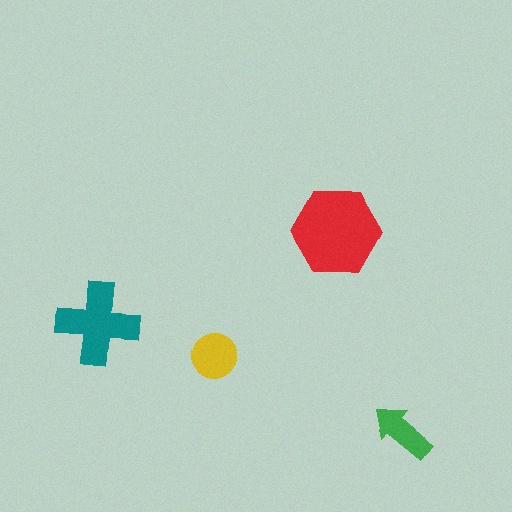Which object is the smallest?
The green arrow.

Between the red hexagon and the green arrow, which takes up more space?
The red hexagon.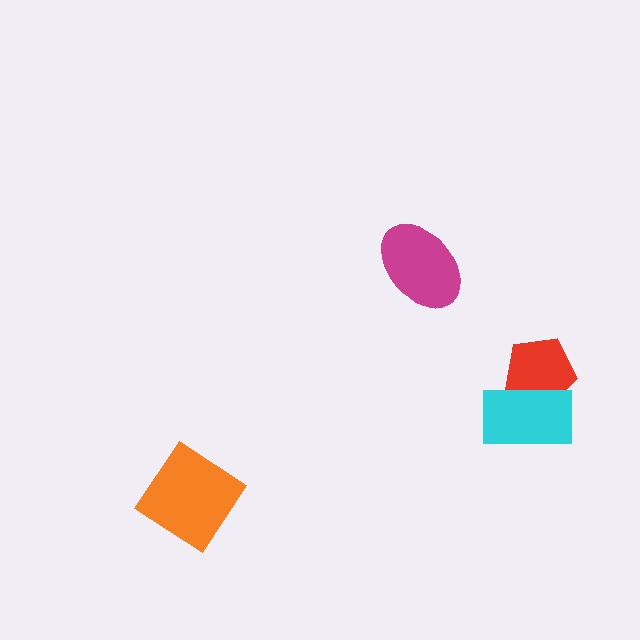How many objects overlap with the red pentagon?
1 object overlaps with the red pentagon.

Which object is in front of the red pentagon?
The cyan rectangle is in front of the red pentagon.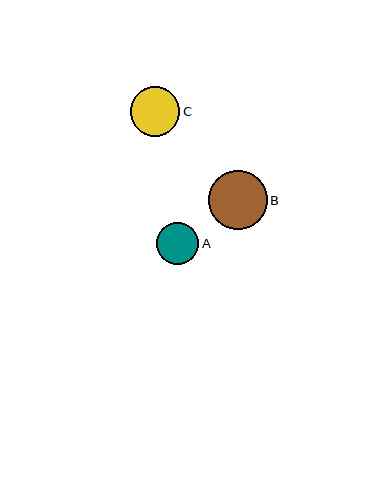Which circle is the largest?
Circle B is the largest with a size of approximately 59 pixels.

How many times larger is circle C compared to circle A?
Circle C is approximately 1.2 times the size of circle A.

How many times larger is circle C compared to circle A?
Circle C is approximately 1.2 times the size of circle A.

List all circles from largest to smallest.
From largest to smallest: B, C, A.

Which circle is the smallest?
Circle A is the smallest with a size of approximately 42 pixels.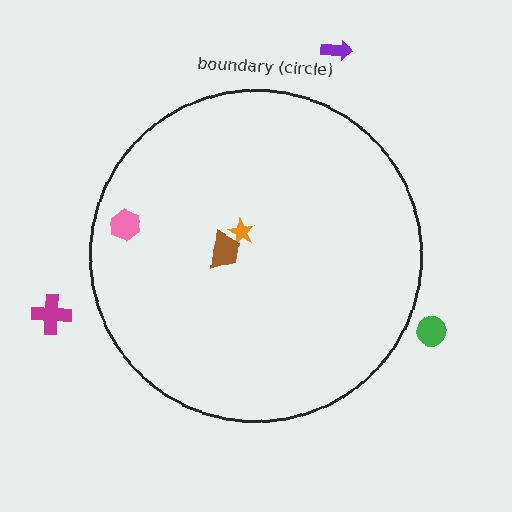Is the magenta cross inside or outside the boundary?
Outside.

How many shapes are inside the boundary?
3 inside, 3 outside.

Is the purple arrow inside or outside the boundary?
Outside.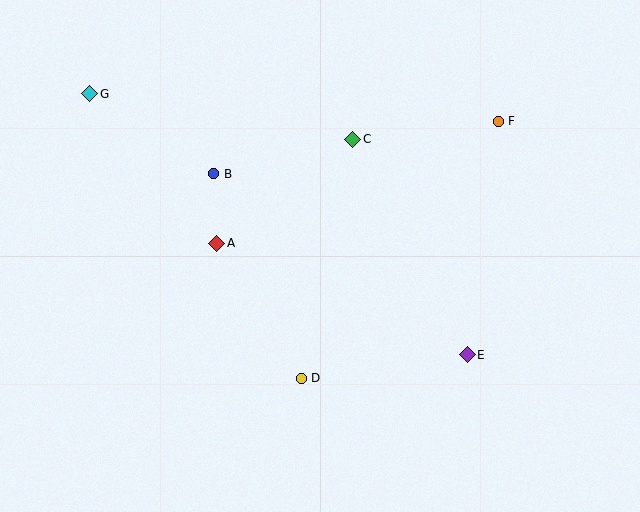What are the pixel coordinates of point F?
Point F is at (498, 121).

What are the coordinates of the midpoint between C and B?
The midpoint between C and B is at (283, 157).